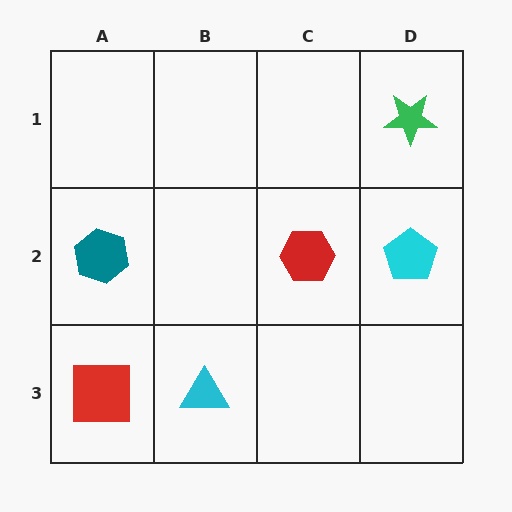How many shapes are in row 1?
1 shape.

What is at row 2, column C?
A red hexagon.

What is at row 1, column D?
A green star.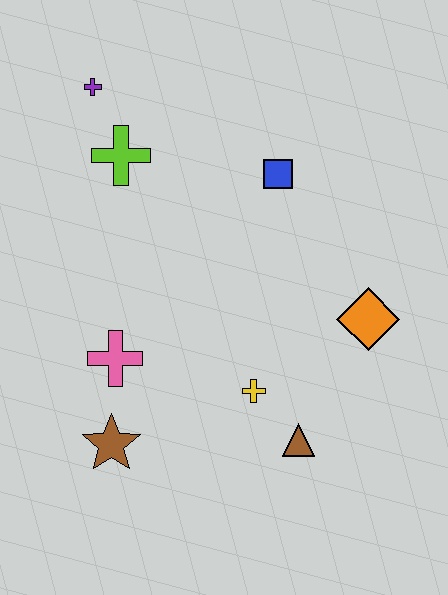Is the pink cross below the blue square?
Yes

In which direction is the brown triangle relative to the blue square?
The brown triangle is below the blue square.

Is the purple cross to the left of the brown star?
Yes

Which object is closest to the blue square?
The lime cross is closest to the blue square.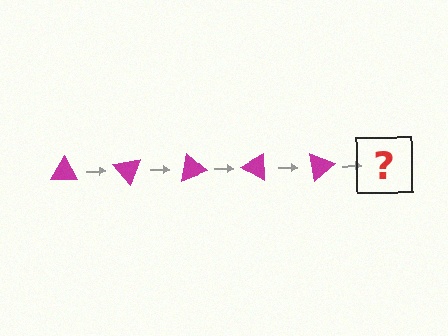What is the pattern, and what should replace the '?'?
The pattern is that the triangle rotates 50 degrees each step. The '?' should be a magenta triangle rotated 250 degrees.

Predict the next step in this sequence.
The next step is a magenta triangle rotated 250 degrees.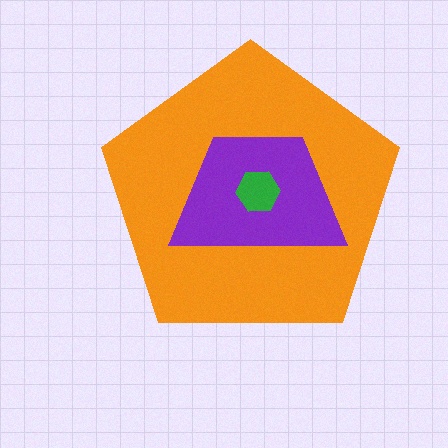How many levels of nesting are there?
3.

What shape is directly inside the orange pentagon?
The purple trapezoid.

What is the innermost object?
The green hexagon.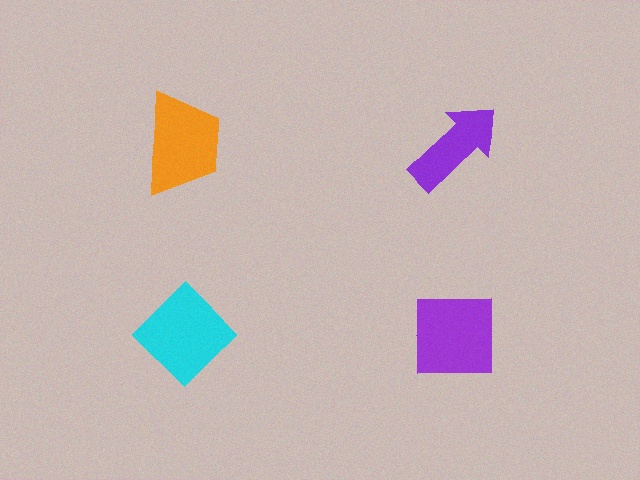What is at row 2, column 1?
A cyan diamond.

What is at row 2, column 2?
A purple square.